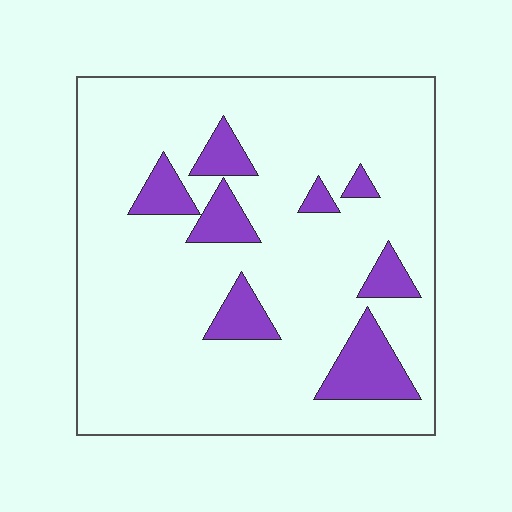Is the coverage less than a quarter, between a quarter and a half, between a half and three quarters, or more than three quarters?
Less than a quarter.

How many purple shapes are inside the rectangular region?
8.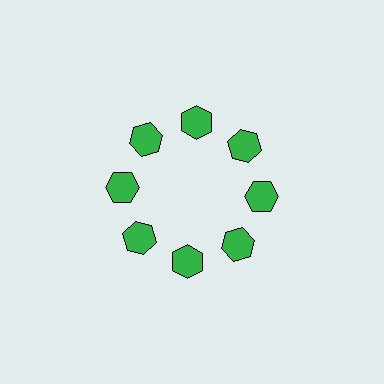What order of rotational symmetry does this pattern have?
This pattern has 8-fold rotational symmetry.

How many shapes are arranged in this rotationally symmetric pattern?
There are 8 shapes, arranged in 8 groups of 1.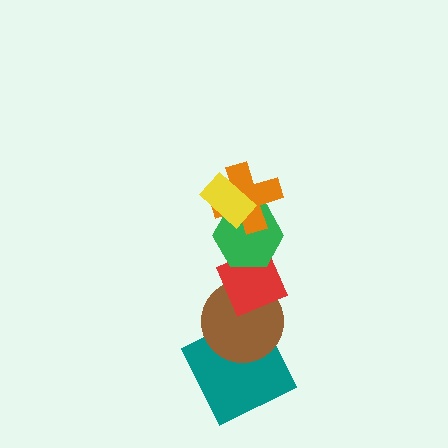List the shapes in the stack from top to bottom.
From top to bottom: the yellow rectangle, the orange cross, the green hexagon, the red diamond, the brown circle, the teal square.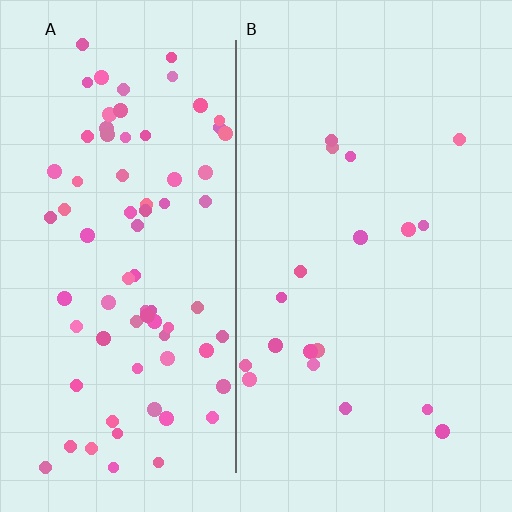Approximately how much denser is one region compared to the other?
Approximately 4.1× — region A over region B.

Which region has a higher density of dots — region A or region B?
A (the left).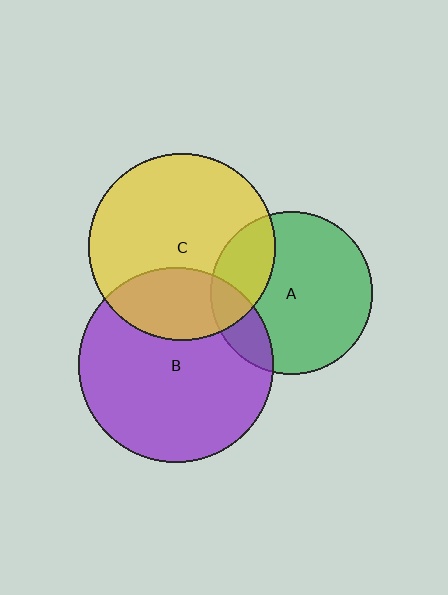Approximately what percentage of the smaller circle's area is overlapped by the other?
Approximately 30%.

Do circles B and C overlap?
Yes.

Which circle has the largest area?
Circle B (purple).